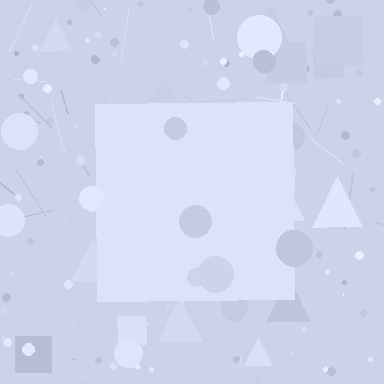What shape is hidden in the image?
A square is hidden in the image.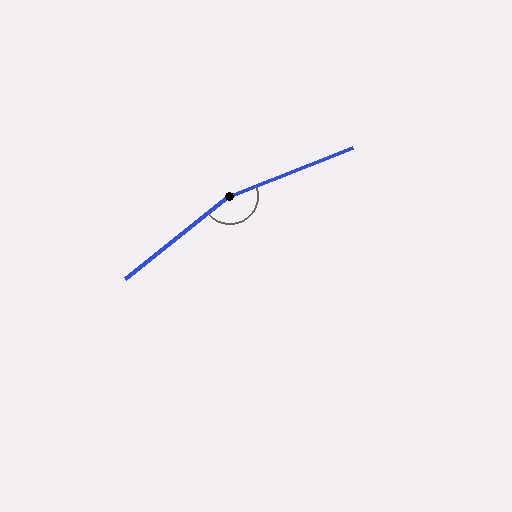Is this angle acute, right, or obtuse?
It is obtuse.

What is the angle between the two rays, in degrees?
Approximately 163 degrees.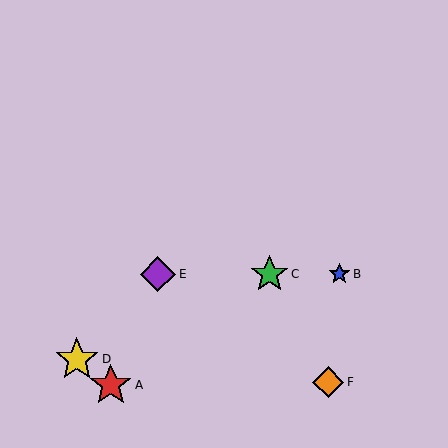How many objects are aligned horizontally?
3 objects (B, C, E) are aligned horizontally.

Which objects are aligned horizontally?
Objects B, C, E are aligned horizontally.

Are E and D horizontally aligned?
No, E is at y≈274 and D is at y≈359.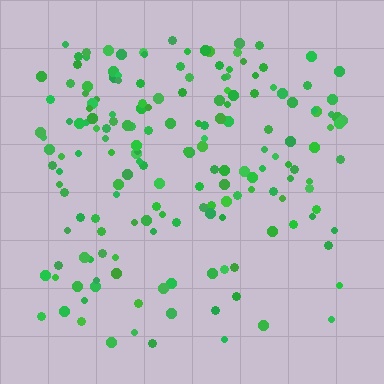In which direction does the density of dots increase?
From bottom to top, with the top side densest.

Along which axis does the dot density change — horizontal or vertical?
Vertical.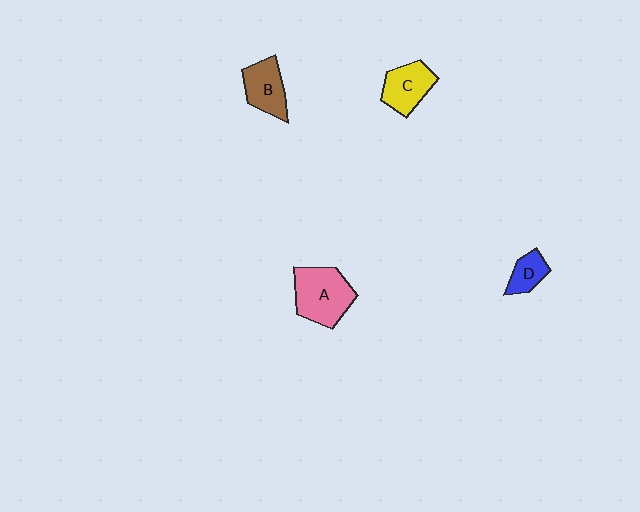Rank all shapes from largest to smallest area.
From largest to smallest: A (pink), C (yellow), B (brown), D (blue).